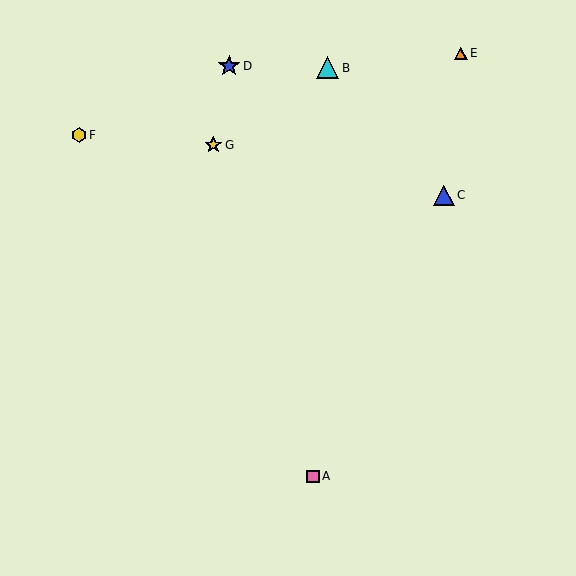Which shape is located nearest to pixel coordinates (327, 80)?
The cyan triangle (labeled B) at (327, 68) is nearest to that location.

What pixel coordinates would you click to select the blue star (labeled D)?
Click at (229, 66) to select the blue star D.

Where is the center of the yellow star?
The center of the yellow star is at (213, 145).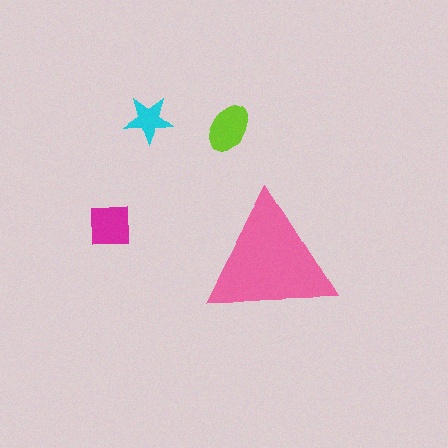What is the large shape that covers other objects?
A pink triangle.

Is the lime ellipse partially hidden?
No, the lime ellipse is fully visible.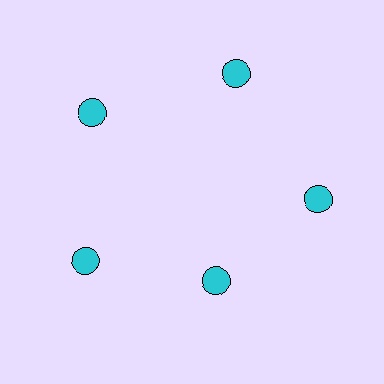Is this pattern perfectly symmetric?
No. The 5 cyan circles are arranged in a ring, but one element near the 5 o'clock position is pulled inward toward the center, breaking the 5-fold rotational symmetry.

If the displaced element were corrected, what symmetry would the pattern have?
It would have 5-fold rotational symmetry — the pattern would map onto itself every 72 degrees.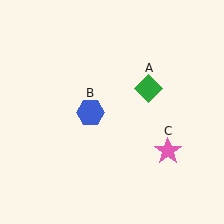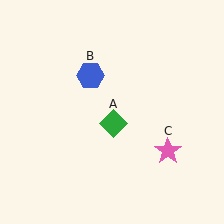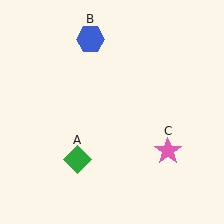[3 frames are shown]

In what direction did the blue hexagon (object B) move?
The blue hexagon (object B) moved up.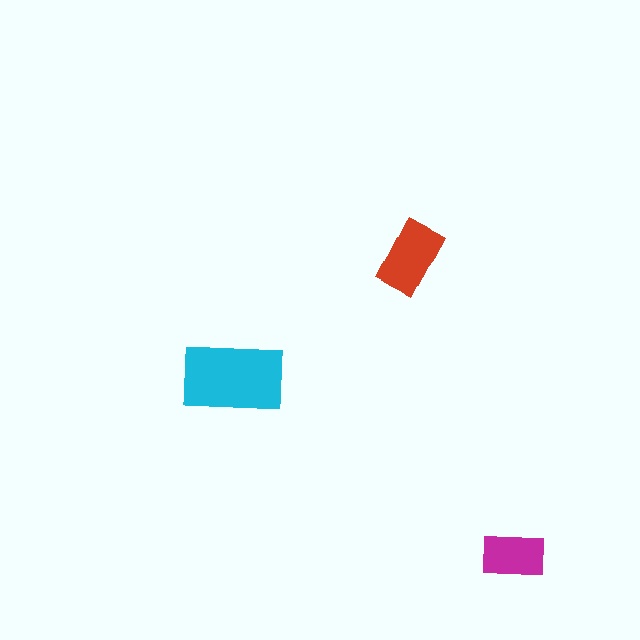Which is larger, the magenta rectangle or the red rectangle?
The red one.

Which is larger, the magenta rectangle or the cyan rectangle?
The cyan one.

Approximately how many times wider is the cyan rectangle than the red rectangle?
About 1.5 times wider.